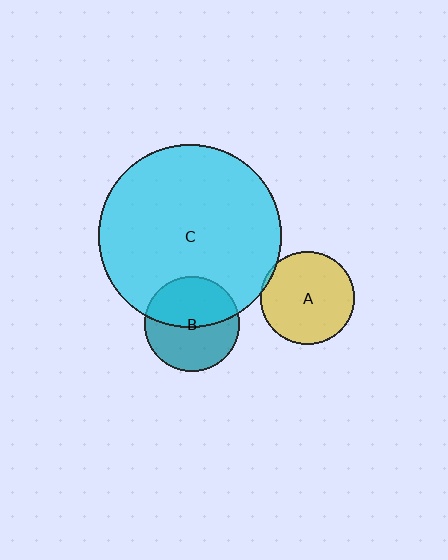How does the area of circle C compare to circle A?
Approximately 3.9 times.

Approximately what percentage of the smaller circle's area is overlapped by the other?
Approximately 5%.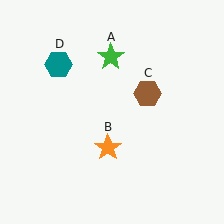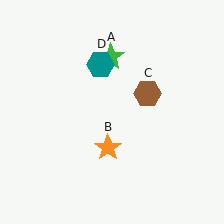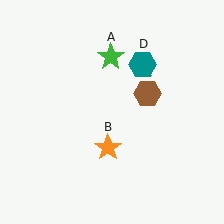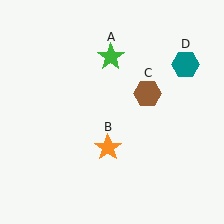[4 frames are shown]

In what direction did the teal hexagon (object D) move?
The teal hexagon (object D) moved right.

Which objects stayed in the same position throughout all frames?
Green star (object A) and orange star (object B) and brown hexagon (object C) remained stationary.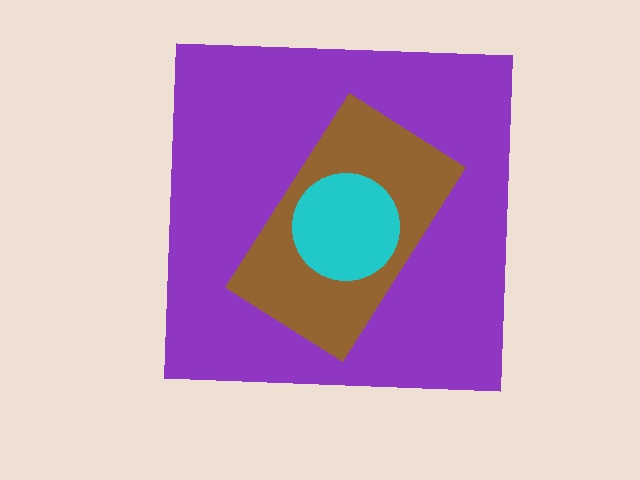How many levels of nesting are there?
3.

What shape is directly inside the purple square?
The brown rectangle.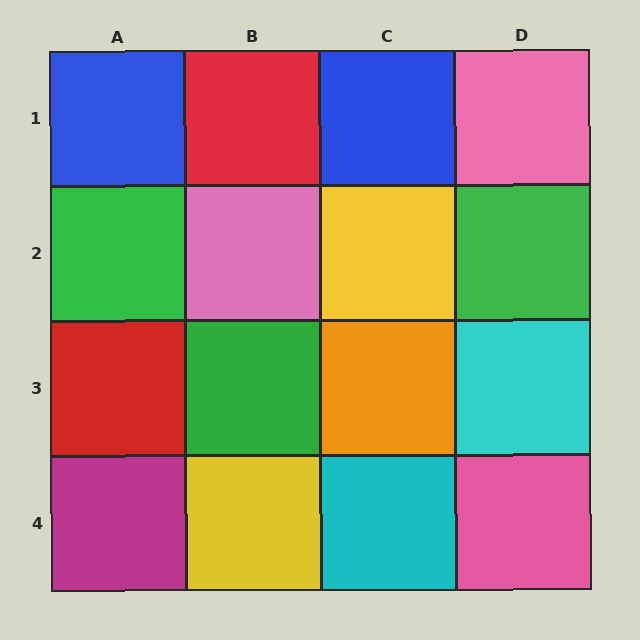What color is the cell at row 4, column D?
Pink.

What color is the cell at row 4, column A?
Magenta.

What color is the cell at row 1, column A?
Blue.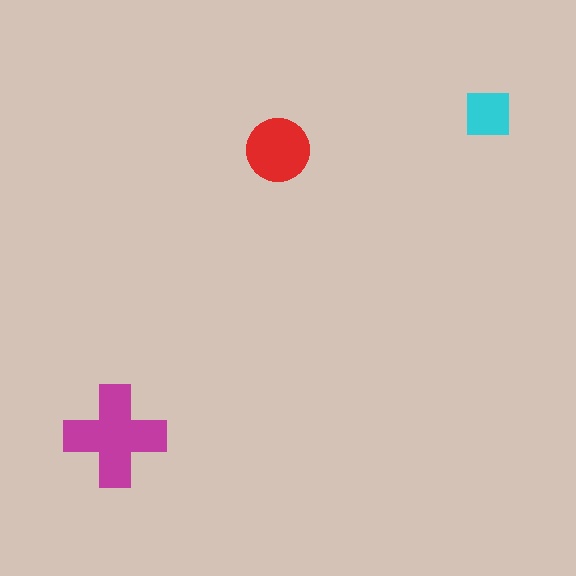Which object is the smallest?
The cyan square.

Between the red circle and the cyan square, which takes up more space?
The red circle.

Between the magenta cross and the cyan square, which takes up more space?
The magenta cross.